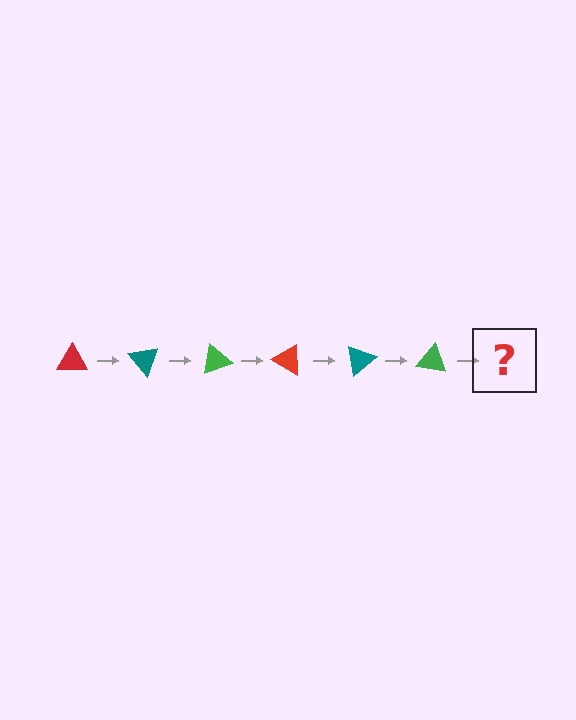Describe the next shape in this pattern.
It should be a red triangle, rotated 300 degrees from the start.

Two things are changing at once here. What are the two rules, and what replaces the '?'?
The two rules are that it rotates 50 degrees each step and the color cycles through red, teal, and green. The '?' should be a red triangle, rotated 300 degrees from the start.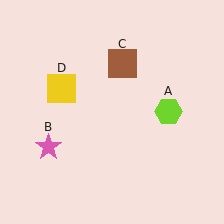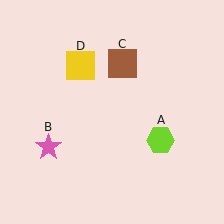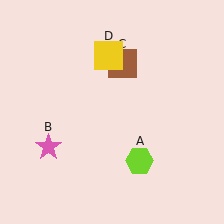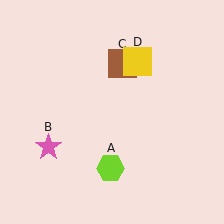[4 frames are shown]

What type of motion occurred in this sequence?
The lime hexagon (object A), yellow square (object D) rotated clockwise around the center of the scene.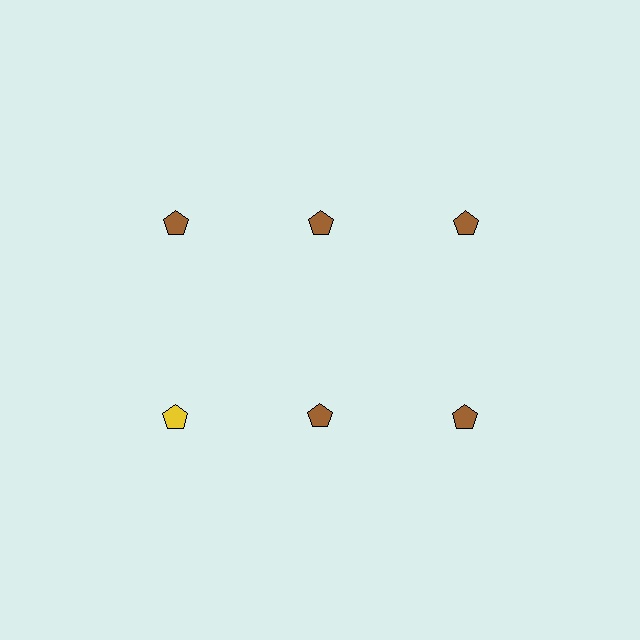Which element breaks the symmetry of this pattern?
The yellow pentagon in the second row, leftmost column breaks the symmetry. All other shapes are brown pentagons.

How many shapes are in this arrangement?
There are 6 shapes arranged in a grid pattern.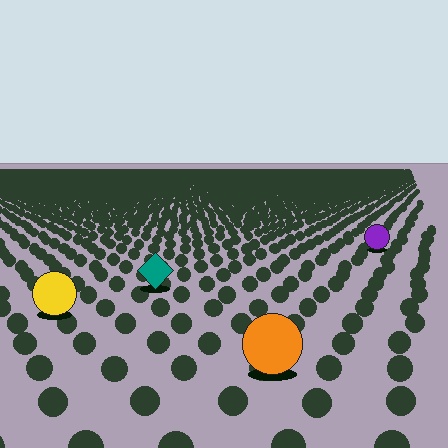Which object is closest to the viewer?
The orange circle is closest. The texture marks near it are larger and more spread out.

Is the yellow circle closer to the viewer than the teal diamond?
Yes. The yellow circle is closer — you can tell from the texture gradient: the ground texture is coarser near it.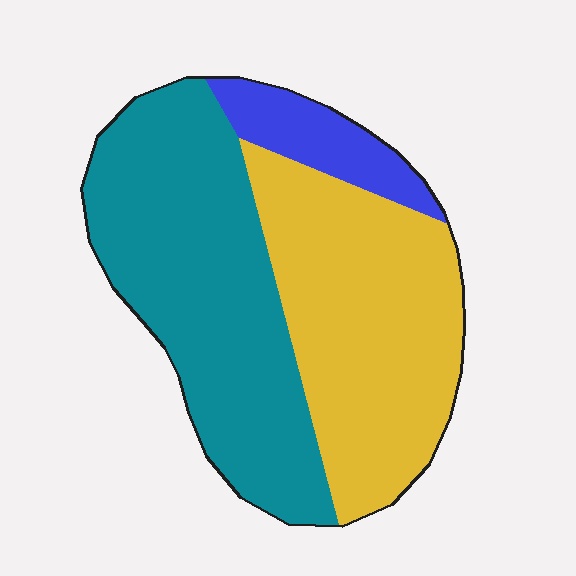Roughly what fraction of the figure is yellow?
Yellow takes up about two fifths (2/5) of the figure.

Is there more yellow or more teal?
Teal.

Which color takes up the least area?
Blue, at roughly 10%.